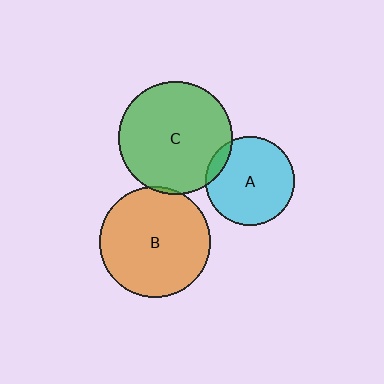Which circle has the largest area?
Circle C (green).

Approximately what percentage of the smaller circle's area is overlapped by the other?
Approximately 10%.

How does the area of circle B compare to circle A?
Approximately 1.5 times.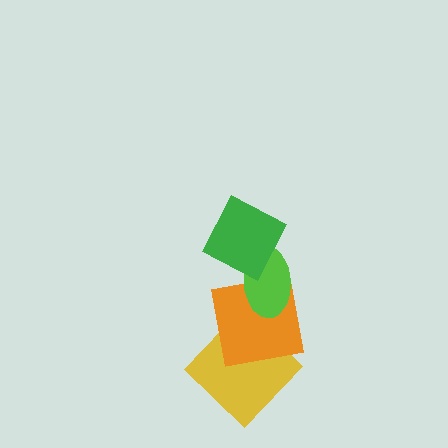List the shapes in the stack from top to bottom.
From top to bottom: the green square, the lime ellipse, the orange square, the yellow diamond.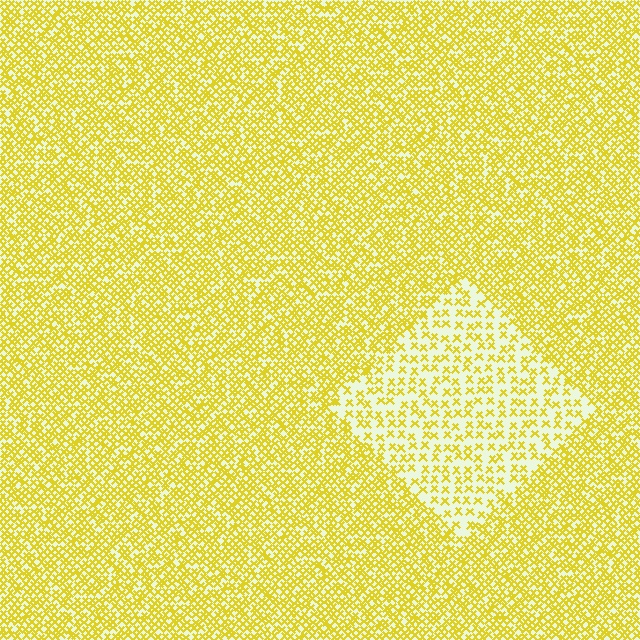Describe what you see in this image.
The image contains small yellow elements arranged at two different densities. A diamond-shaped region is visible where the elements are less densely packed than the surrounding area.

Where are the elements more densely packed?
The elements are more densely packed outside the diamond boundary.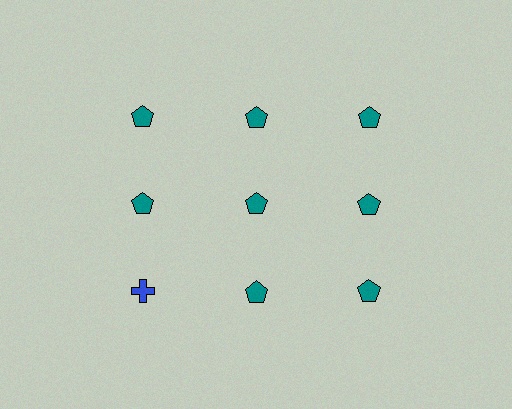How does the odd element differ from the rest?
It differs in both color (blue instead of teal) and shape (cross instead of pentagon).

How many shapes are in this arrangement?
There are 9 shapes arranged in a grid pattern.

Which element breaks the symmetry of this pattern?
The blue cross in the third row, leftmost column breaks the symmetry. All other shapes are teal pentagons.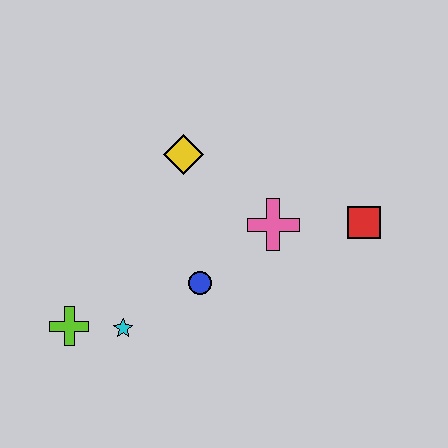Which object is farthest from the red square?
The lime cross is farthest from the red square.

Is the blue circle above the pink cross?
No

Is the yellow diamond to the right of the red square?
No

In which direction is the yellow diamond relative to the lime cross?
The yellow diamond is above the lime cross.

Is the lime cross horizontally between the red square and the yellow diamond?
No